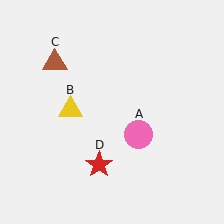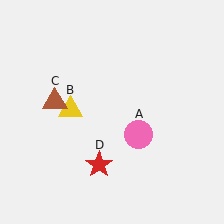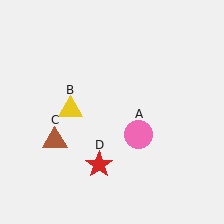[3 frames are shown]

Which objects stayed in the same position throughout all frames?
Pink circle (object A) and yellow triangle (object B) and red star (object D) remained stationary.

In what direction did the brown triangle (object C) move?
The brown triangle (object C) moved down.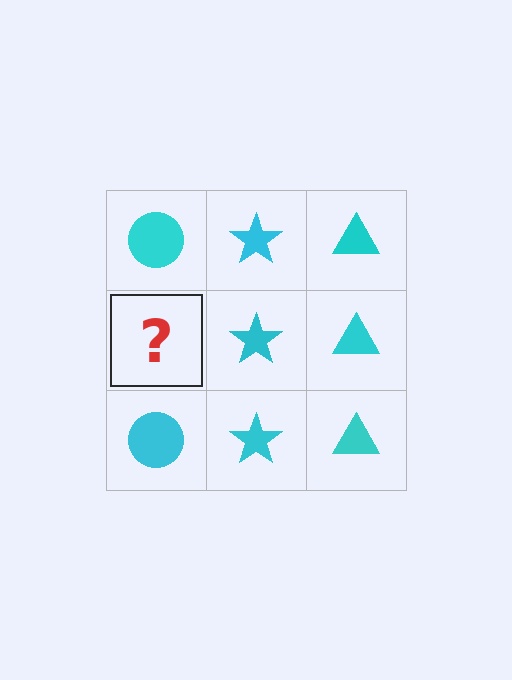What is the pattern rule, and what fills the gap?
The rule is that each column has a consistent shape. The gap should be filled with a cyan circle.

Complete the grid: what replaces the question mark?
The question mark should be replaced with a cyan circle.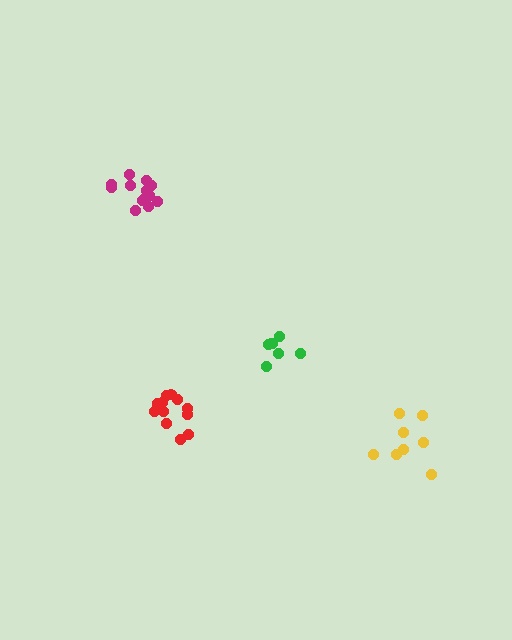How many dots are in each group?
Group 1: 12 dots, Group 2: 8 dots, Group 3: 13 dots, Group 4: 7 dots (40 total).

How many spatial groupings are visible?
There are 4 spatial groupings.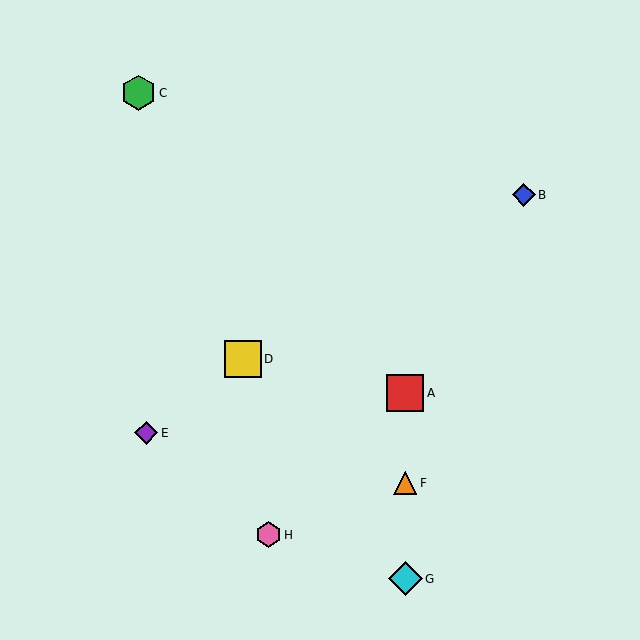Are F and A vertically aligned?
Yes, both are at x≈405.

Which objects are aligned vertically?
Objects A, F, G are aligned vertically.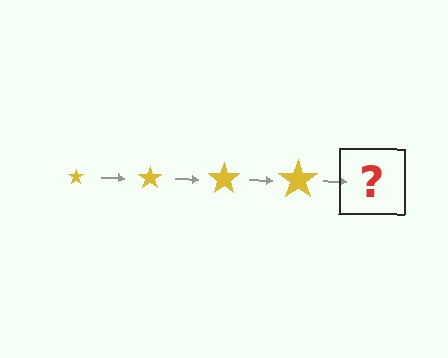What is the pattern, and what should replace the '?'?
The pattern is that the star gets progressively larger each step. The '?' should be a yellow star, larger than the previous one.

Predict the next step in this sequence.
The next step is a yellow star, larger than the previous one.